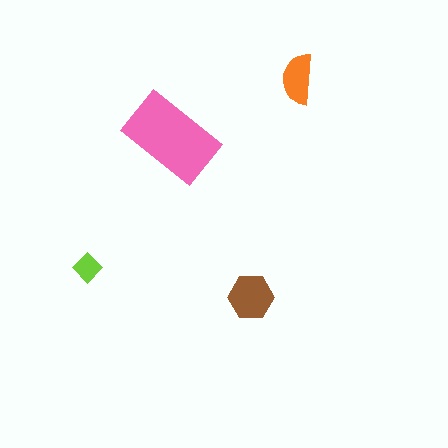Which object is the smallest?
The lime diamond.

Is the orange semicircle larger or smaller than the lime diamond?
Larger.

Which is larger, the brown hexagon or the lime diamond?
The brown hexagon.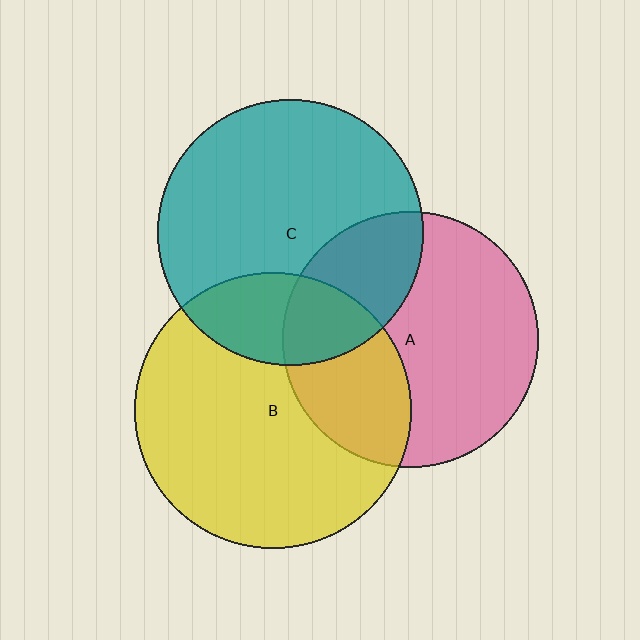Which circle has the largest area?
Circle B (yellow).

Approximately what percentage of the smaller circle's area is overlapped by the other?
Approximately 30%.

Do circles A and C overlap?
Yes.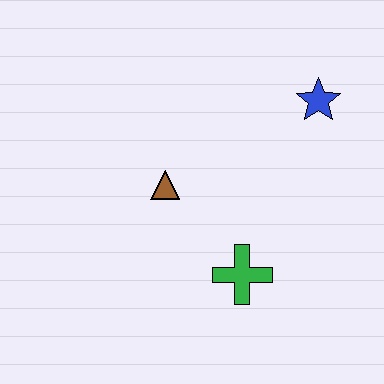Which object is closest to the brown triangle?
The green cross is closest to the brown triangle.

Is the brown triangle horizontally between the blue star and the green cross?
No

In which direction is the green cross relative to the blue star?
The green cross is below the blue star.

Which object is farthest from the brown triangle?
The blue star is farthest from the brown triangle.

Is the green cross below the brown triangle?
Yes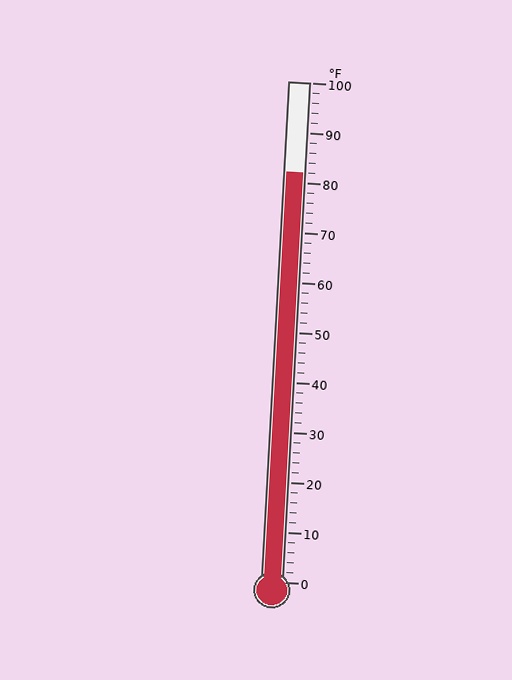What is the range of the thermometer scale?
The thermometer scale ranges from 0°F to 100°F.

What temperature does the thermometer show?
The thermometer shows approximately 82°F.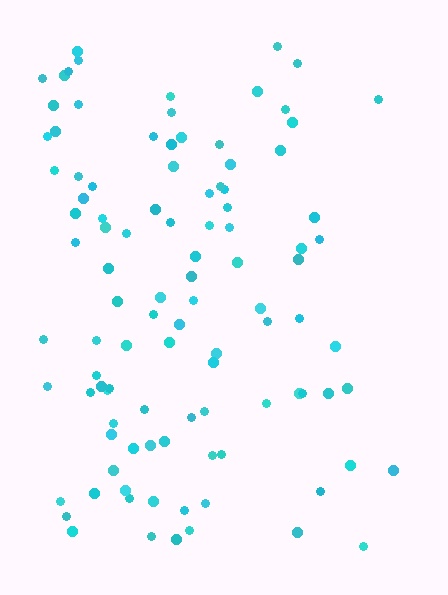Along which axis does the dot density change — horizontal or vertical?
Horizontal.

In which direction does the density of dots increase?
From right to left, with the left side densest.